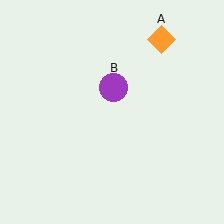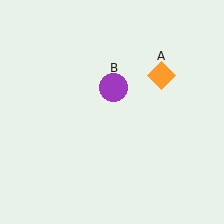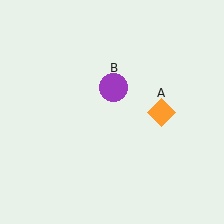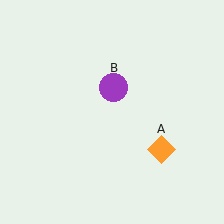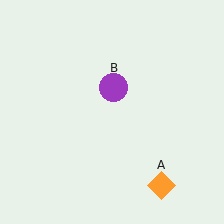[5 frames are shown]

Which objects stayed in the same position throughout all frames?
Purple circle (object B) remained stationary.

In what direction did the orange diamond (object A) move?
The orange diamond (object A) moved down.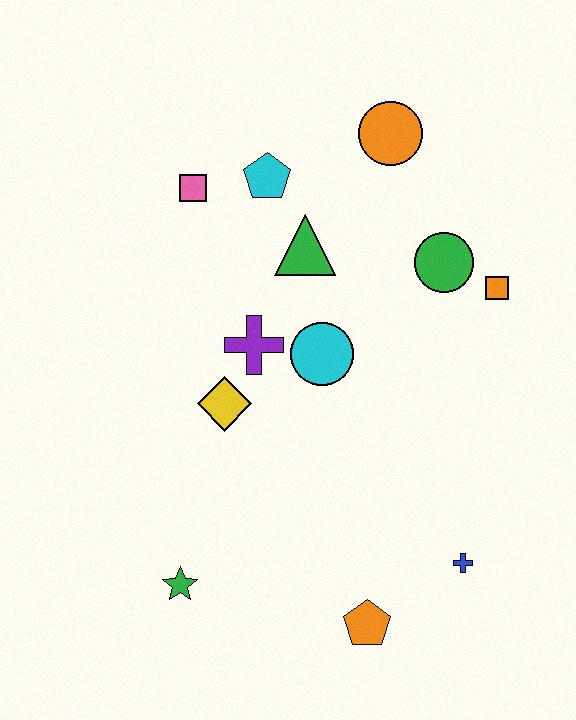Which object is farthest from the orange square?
The green star is farthest from the orange square.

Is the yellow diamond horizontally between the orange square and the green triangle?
No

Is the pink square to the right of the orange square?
No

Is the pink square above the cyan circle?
Yes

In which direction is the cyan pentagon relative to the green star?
The cyan pentagon is above the green star.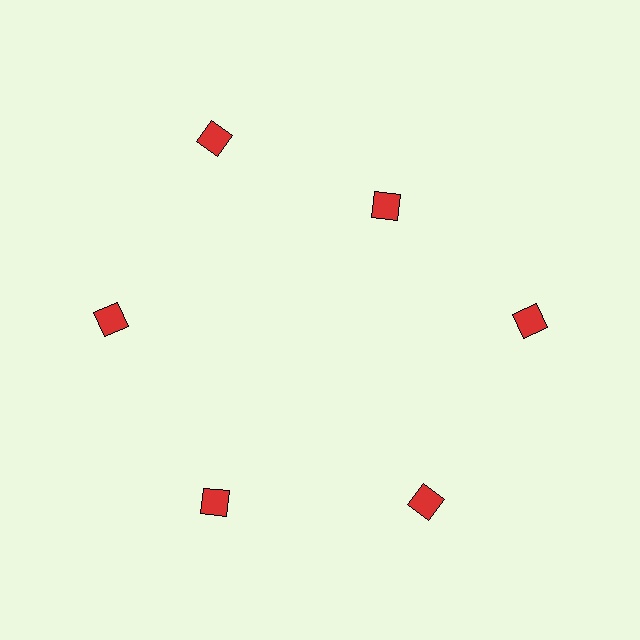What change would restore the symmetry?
The symmetry would be restored by moving it outward, back onto the ring so that all 6 squares sit at equal angles and equal distance from the center.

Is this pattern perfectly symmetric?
No. The 6 red squares are arranged in a ring, but one element near the 1 o'clock position is pulled inward toward the center, breaking the 6-fold rotational symmetry.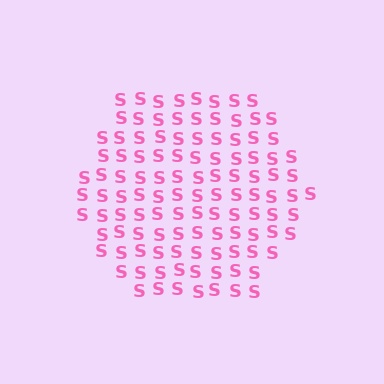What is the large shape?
The large shape is a hexagon.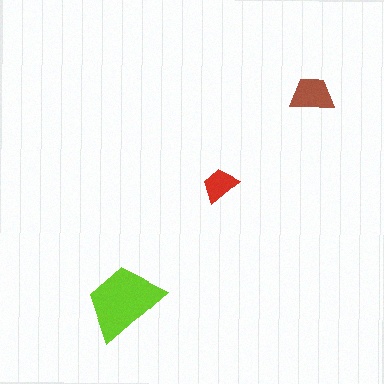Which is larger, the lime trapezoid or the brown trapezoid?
The lime one.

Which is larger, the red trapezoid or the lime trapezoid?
The lime one.